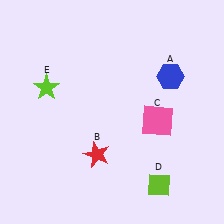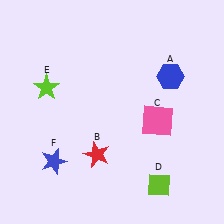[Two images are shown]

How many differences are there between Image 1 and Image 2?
There is 1 difference between the two images.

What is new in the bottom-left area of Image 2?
A blue star (F) was added in the bottom-left area of Image 2.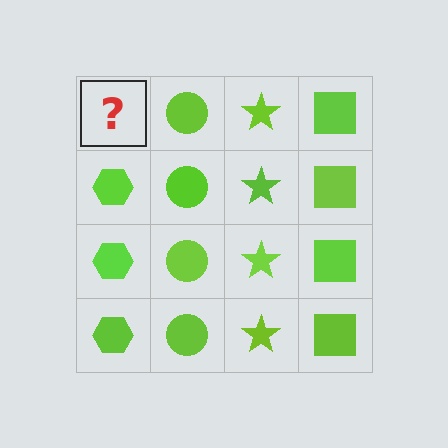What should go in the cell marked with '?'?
The missing cell should contain a lime hexagon.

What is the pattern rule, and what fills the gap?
The rule is that each column has a consistent shape. The gap should be filled with a lime hexagon.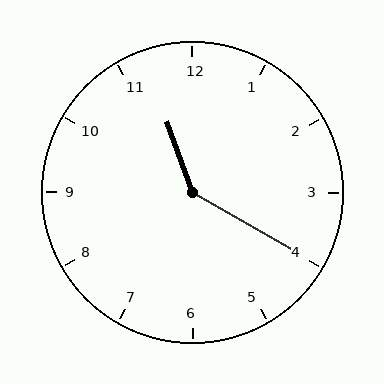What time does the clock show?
11:20.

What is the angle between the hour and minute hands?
Approximately 140 degrees.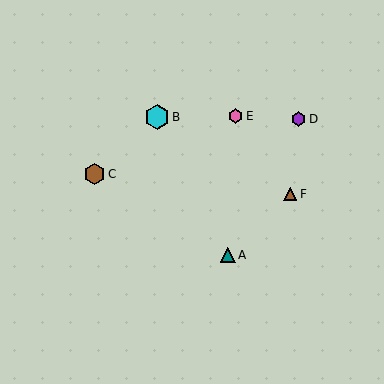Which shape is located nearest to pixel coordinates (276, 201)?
The brown triangle (labeled F) at (290, 194) is nearest to that location.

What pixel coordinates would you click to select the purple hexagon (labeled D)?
Click at (299, 119) to select the purple hexagon D.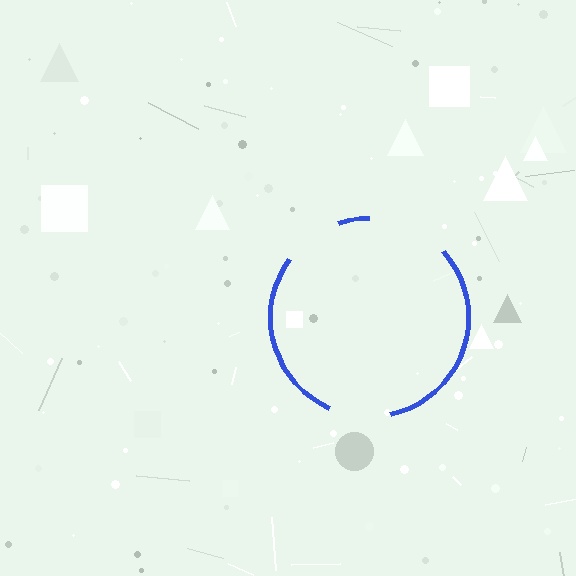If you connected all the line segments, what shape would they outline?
They would outline a circle.